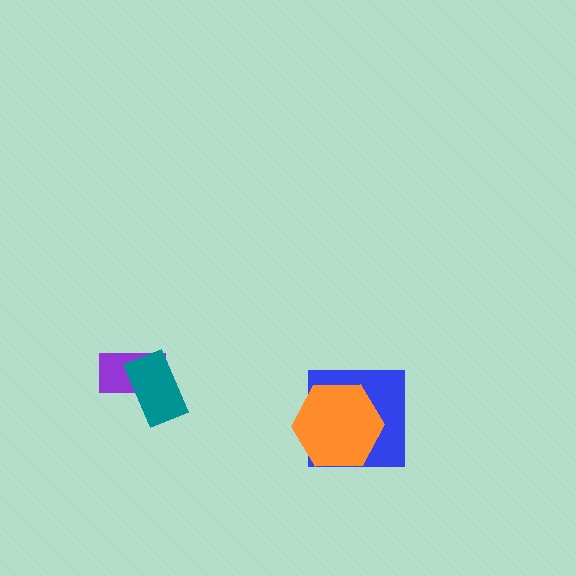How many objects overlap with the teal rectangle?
1 object overlaps with the teal rectangle.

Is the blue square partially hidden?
Yes, it is partially covered by another shape.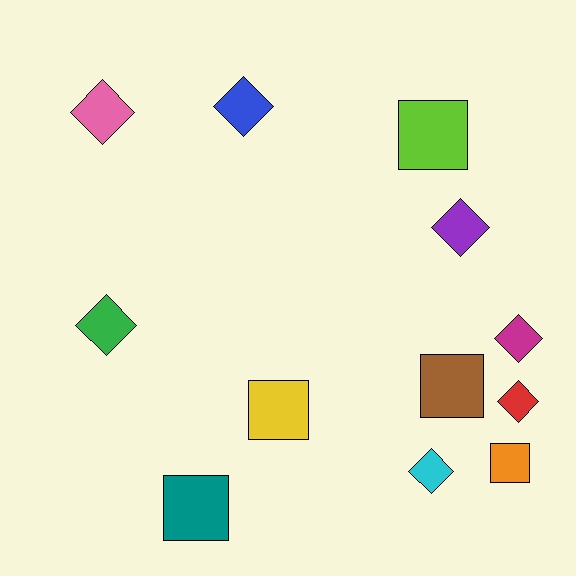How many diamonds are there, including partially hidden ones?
There are 7 diamonds.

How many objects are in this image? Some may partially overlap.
There are 12 objects.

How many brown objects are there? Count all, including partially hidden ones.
There is 1 brown object.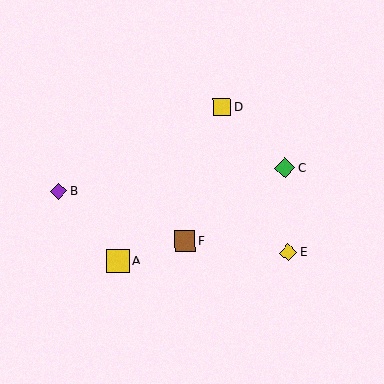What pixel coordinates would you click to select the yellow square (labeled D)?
Click at (222, 107) to select the yellow square D.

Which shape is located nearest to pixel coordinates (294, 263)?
The yellow diamond (labeled E) at (288, 253) is nearest to that location.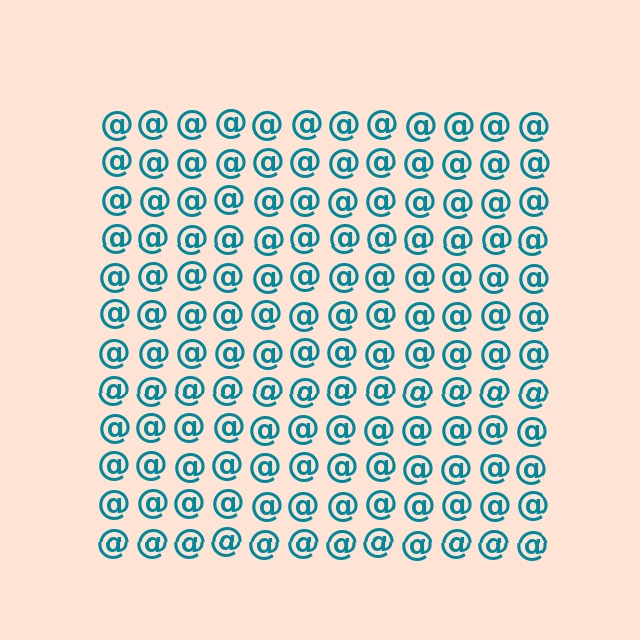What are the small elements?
The small elements are at signs.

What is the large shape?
The large shape is a square.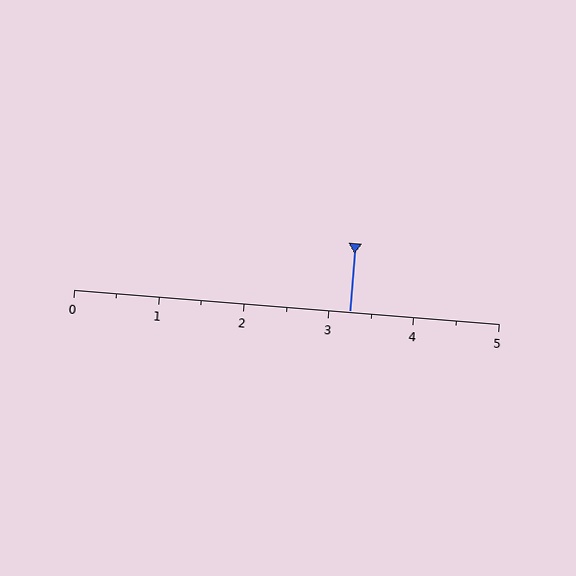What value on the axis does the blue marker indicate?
The marker indicates approximately 3.2.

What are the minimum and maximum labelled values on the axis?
The axis runs from 0 to 5.